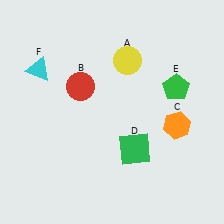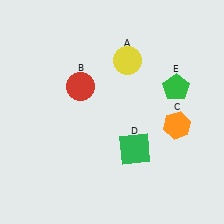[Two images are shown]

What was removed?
The cyan triangle (F) was removed in Image 2.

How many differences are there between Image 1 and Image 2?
There is 1 difference between the two images.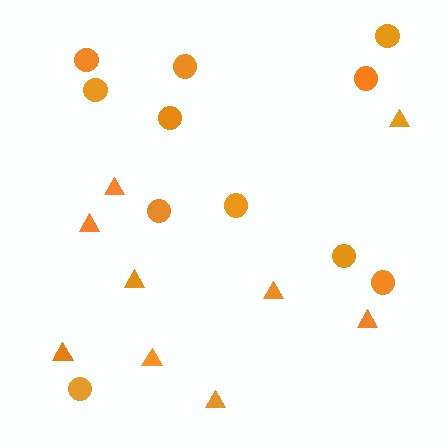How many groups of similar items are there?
There are 2 groups: one group of triangles (9) and one group of circles (11).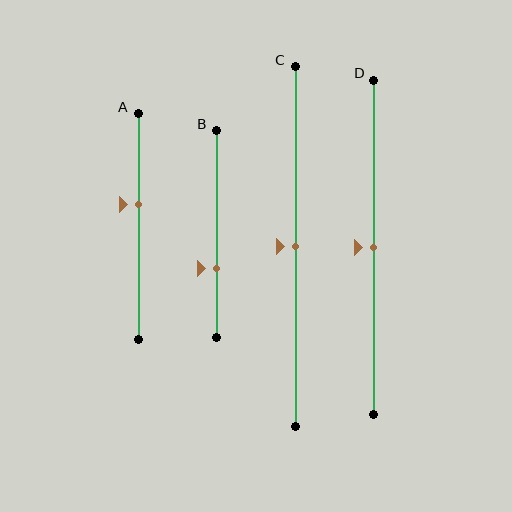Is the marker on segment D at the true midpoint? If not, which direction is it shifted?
Yes, the marker on segment D is at the true midpoint.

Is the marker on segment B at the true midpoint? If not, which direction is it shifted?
No, the marker on segment B is shifted downward by about 17% of the segment length.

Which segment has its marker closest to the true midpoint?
Segment C has its marker closest to the true midpoint.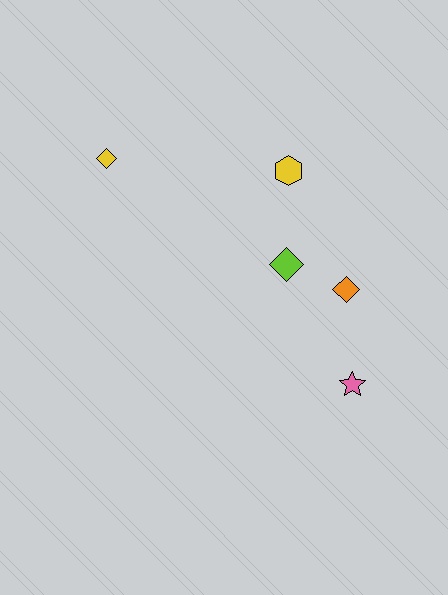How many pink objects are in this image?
There is 1 pink object.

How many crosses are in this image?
There are no crosses.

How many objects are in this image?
There are 5 objects.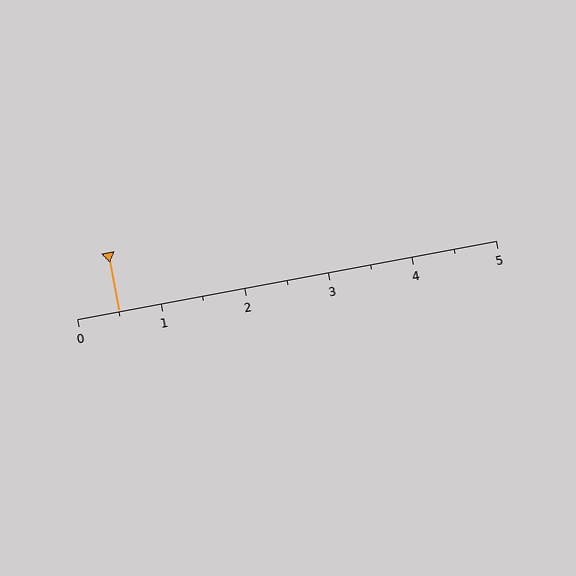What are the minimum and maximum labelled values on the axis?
The axis runs from 0 to 5.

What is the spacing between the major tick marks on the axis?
The major ticks are spaced 1 apart.